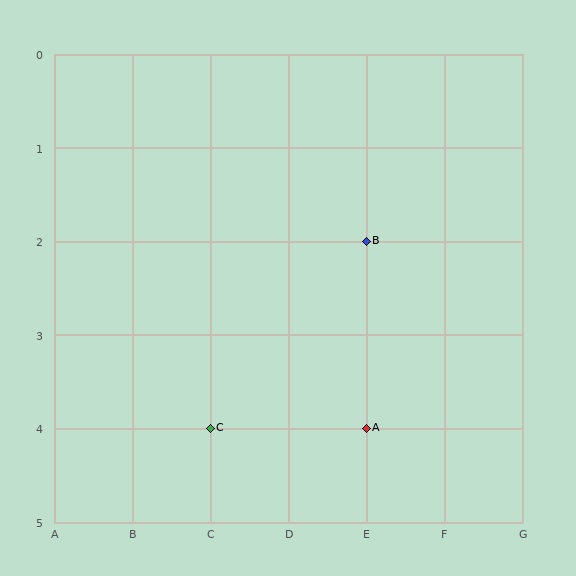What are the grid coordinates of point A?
Point A is at grid coordinates (E, 4).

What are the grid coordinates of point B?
Point B is at grid coordinates (E, 2).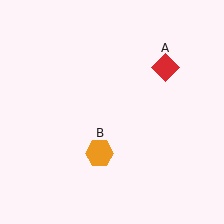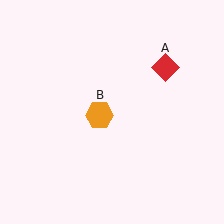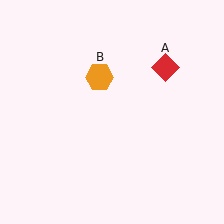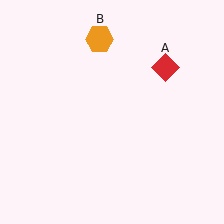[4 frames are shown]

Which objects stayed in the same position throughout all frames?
Red diamond (object A) remained stationary.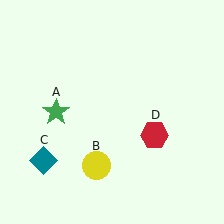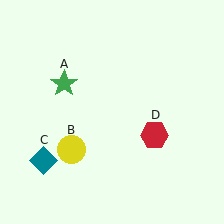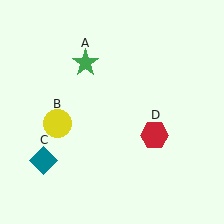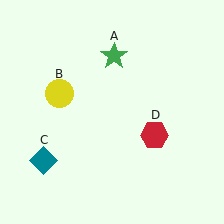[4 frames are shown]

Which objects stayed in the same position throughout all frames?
Teal diamond (object C) and red hexagon (object D) remained stationary.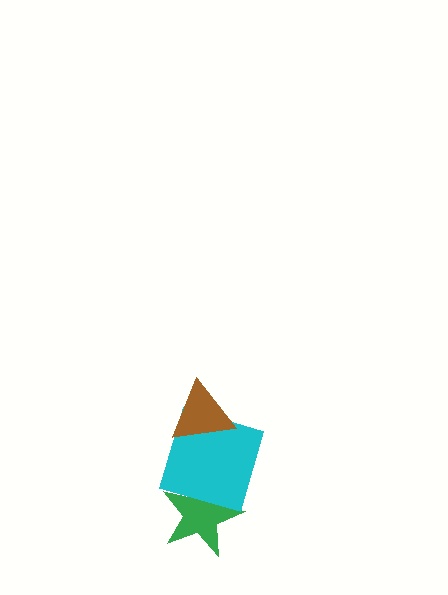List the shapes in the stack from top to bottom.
From top to bottom: the brown triangle, the cyan square, the green star.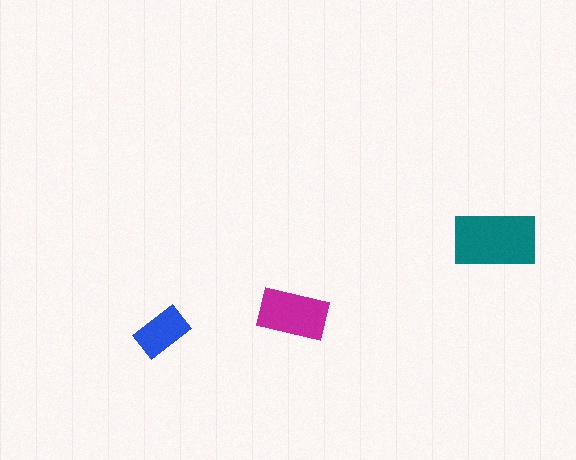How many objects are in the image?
There are 3 objects in the image.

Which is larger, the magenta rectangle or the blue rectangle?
The magenta one.